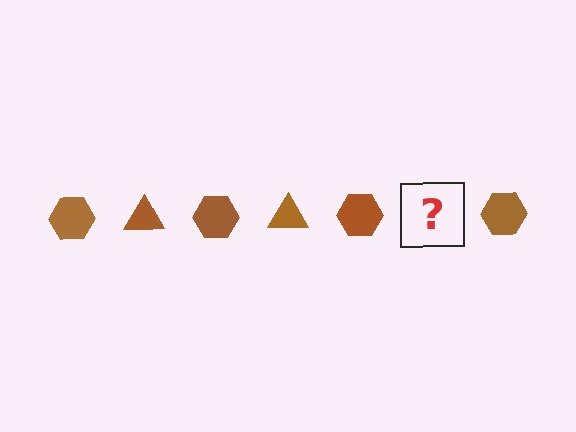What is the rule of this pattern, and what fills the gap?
The rule is that the pattern cycles through hexagon, triangle shapes in brown. The gap should be filled with a brown triangle.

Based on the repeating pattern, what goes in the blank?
The blank should be a brown triangle.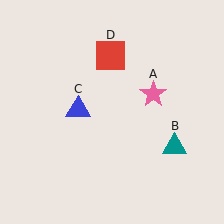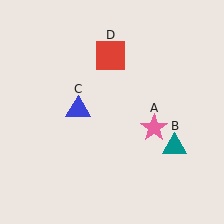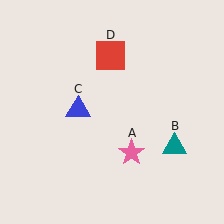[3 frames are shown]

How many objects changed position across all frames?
1 object changed position: pink star (object A).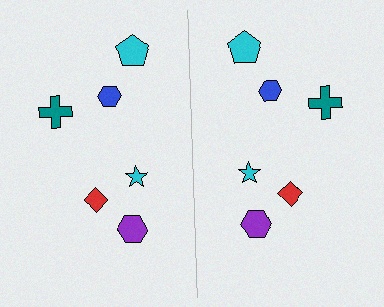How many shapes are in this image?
There are 12 shapes in this image.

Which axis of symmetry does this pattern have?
The pattern has a vertical axis of symmetry running through the center of the image.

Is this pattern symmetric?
Yes, this pattern has bilateral (reflection) symmetry.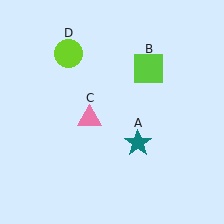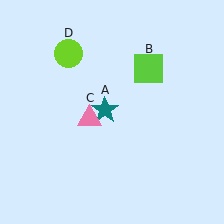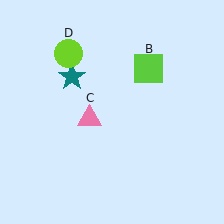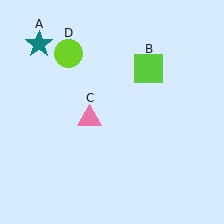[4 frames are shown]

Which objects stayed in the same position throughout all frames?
Lime square (object B) and pink triangle (object C) and lime circle (object D) remained stationary.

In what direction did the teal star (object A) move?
The teal star (object A) moved up and to the left.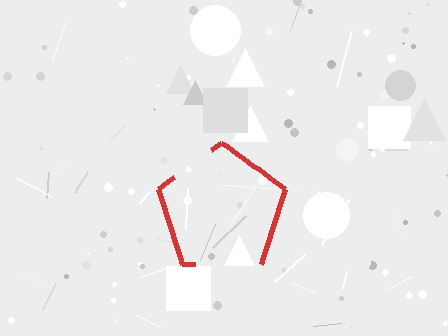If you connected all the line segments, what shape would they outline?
They would outline a pentagon.